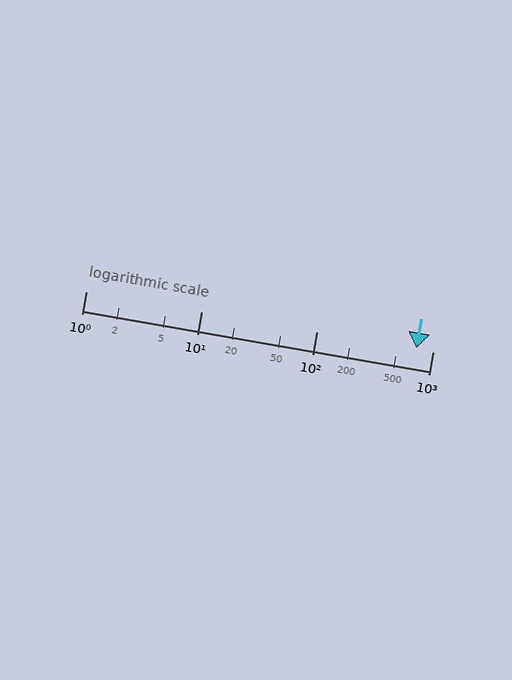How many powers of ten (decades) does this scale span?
The scale spans 3 decades, from 1 to 1000.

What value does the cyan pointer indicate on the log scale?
The pointer indicates approximately 730.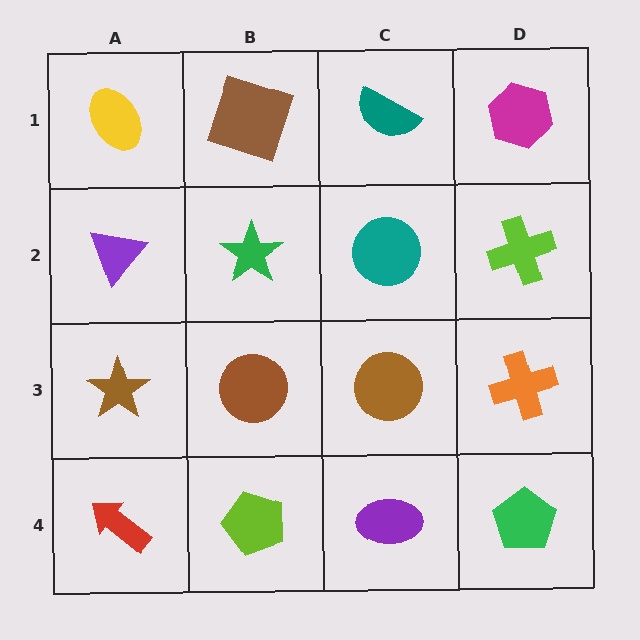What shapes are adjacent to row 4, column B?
A brown circle (row 3, column B), a red arrow (row 4, column A), a purple ellipse (row 4, column C).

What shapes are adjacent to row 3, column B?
A green star (row 2, column B), a lime pentagon (row 4, column B), a brown star (row 3, column A), a brown circle (row 3, column C).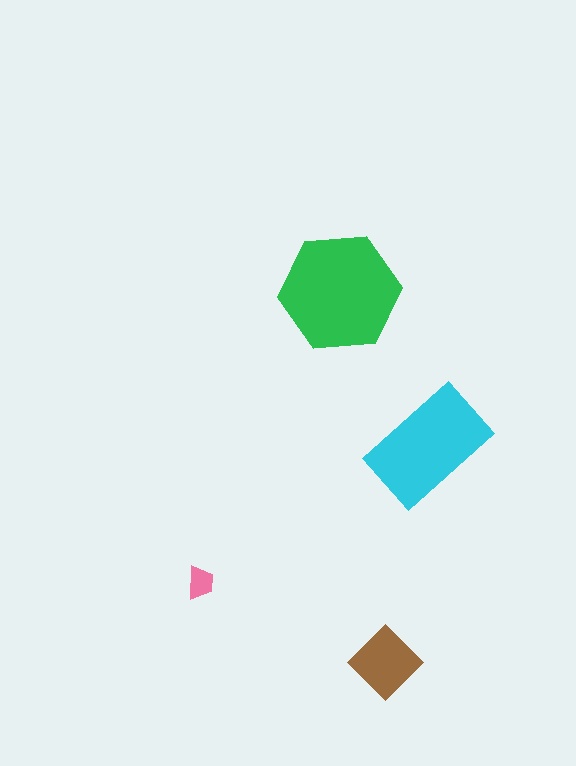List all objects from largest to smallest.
The green hexagon, the cyan rectangle, the brown diamond, the pink trapezoid.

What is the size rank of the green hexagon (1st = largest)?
1st.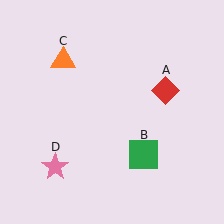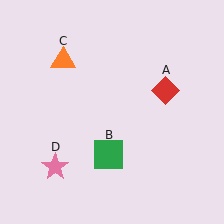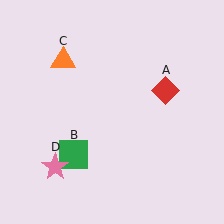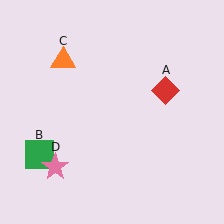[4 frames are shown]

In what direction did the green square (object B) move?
The green square (object B) moved left.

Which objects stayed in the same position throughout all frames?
Red diamond (object A) and orange triangle (object C) and pink star (object D) remained stationary.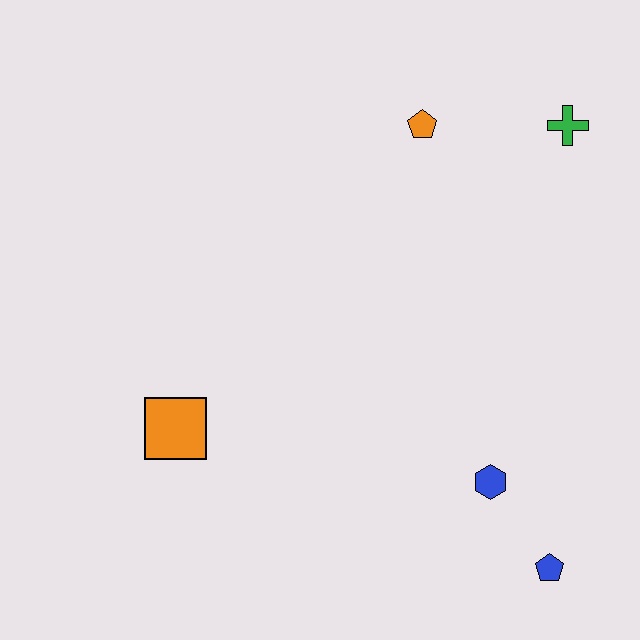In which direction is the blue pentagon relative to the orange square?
The blue pentagon is to the right of the orange square.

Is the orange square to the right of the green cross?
No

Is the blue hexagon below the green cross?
Yes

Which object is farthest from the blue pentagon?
The orange pentagon is farthest from the blue pentagon.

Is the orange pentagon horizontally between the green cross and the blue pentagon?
No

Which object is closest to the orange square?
The blue hexagon is closest to the orange square.